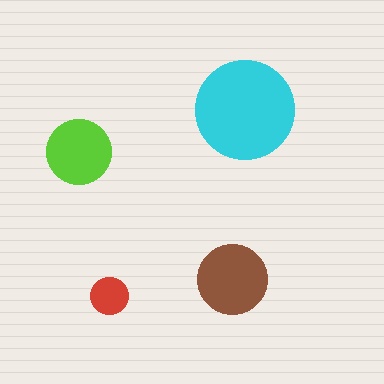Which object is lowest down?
The red circle is bottommost.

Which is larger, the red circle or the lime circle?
The lime one.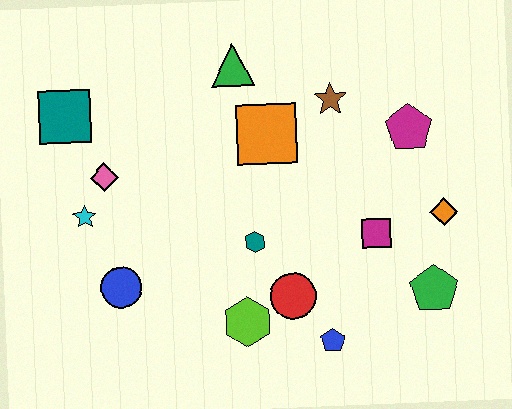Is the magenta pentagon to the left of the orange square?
No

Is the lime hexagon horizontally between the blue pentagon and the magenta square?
No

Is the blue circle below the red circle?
No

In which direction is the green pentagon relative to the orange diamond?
The green pentagon is below the orange diamond.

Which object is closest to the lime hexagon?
The red circle is closest to the lime hexagon.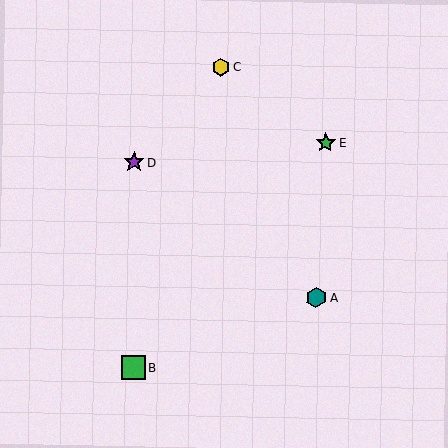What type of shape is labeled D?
Shape D is a purple star.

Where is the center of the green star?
The center of the green star is at (325, 143).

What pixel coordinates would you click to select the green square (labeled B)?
Click at (134, 368) to select the green square B.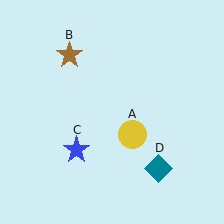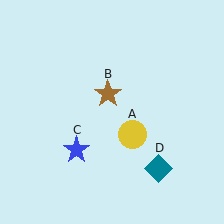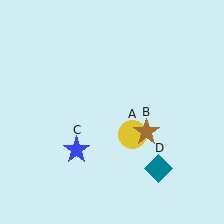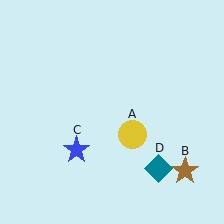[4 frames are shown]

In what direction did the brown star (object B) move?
The brown star (object B) moved down and to the right.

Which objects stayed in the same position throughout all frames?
Yellow circle (object A) and blue star (object C) and teal diamond (object D) remained stationary.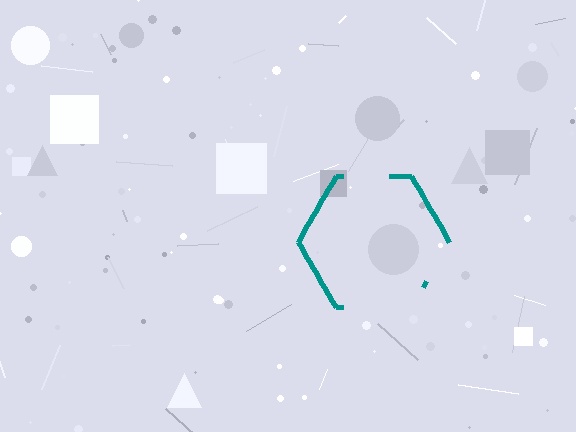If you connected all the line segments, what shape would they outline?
They would outline a hexagon.